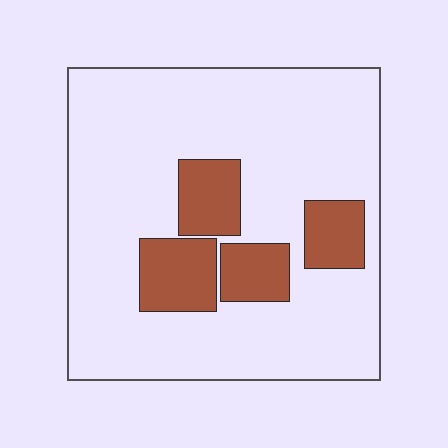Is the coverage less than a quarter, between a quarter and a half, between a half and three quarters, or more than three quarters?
Less than a quarter.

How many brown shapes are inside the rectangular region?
4.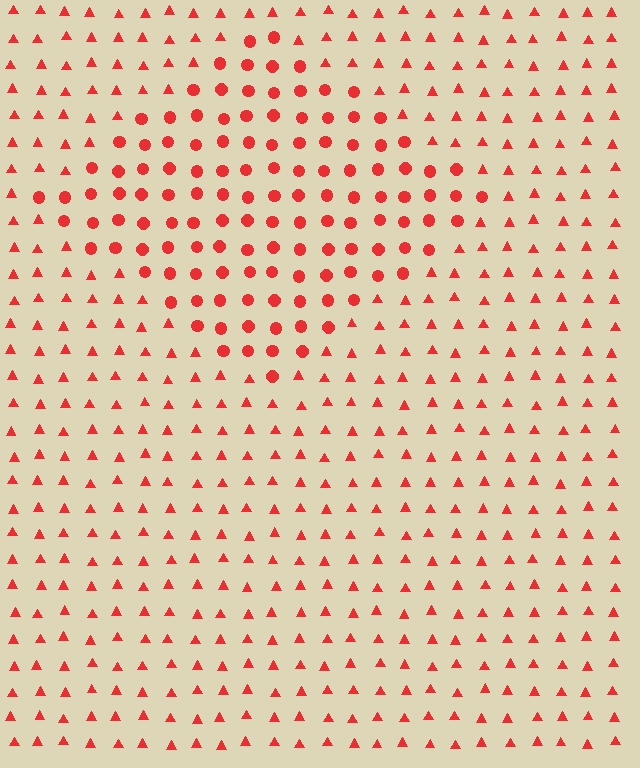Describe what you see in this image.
The image is filled with small red elements arranged in a uniform grid. A diamond-shaped region contains circles, while the surrounding area contains triangles. The boundary is defined purely by the change in element shape.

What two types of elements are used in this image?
The image uses circles inside the diamond region and triangles outside it.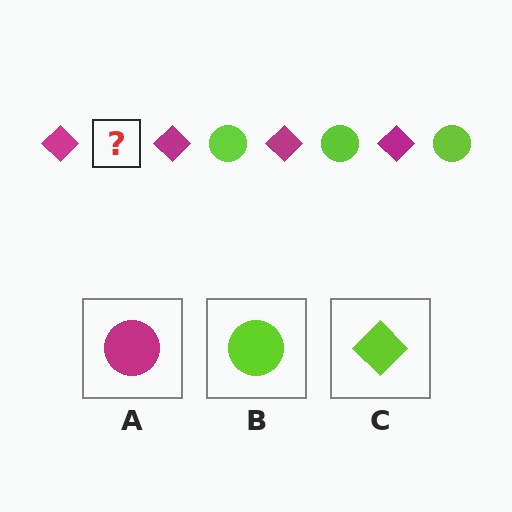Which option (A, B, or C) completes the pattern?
B.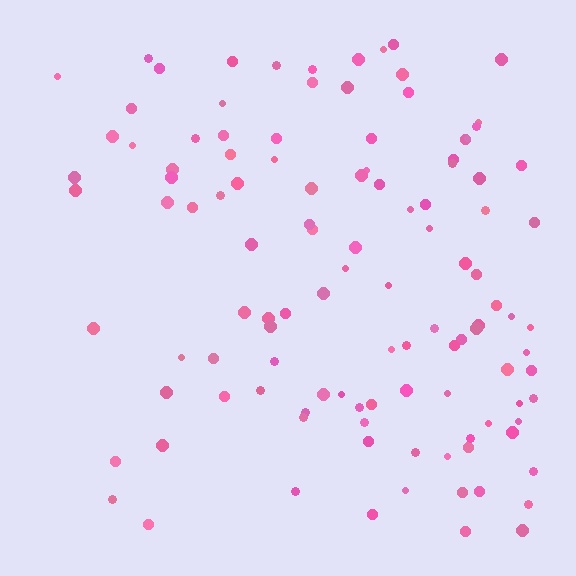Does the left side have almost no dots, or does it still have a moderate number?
Still a moderate number, just noticeably fewer than the right.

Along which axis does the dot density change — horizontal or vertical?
Horizontal.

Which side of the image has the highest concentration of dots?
The right.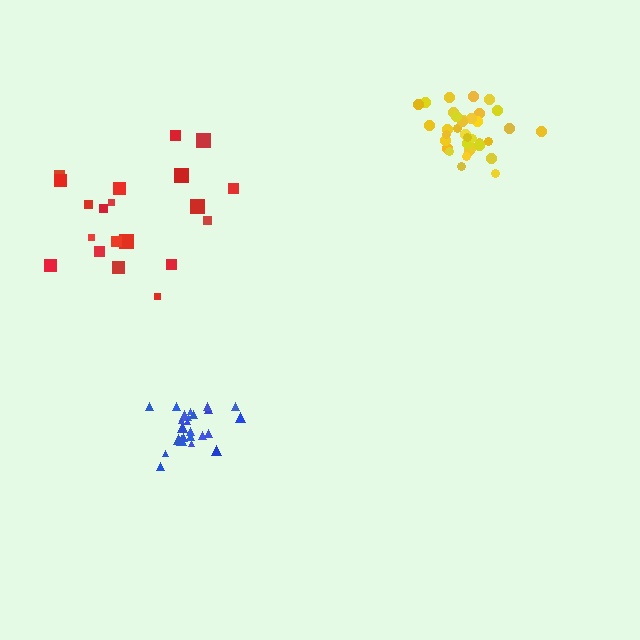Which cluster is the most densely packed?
Yellow.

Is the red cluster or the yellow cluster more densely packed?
Yellow.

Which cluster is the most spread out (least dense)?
Red.